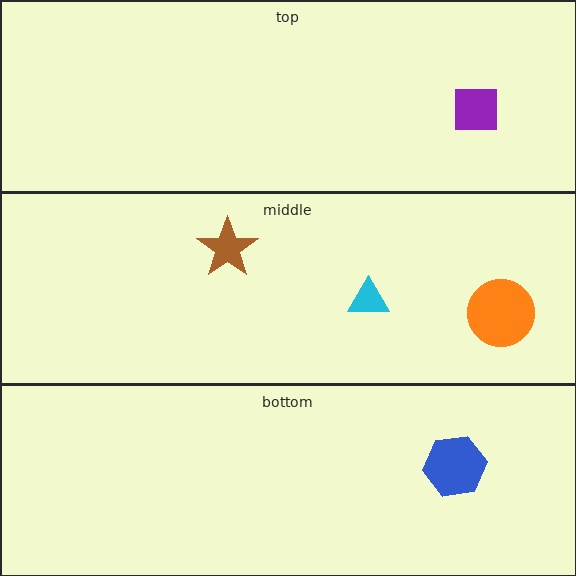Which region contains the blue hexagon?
The bottom region.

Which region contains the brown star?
The middle region.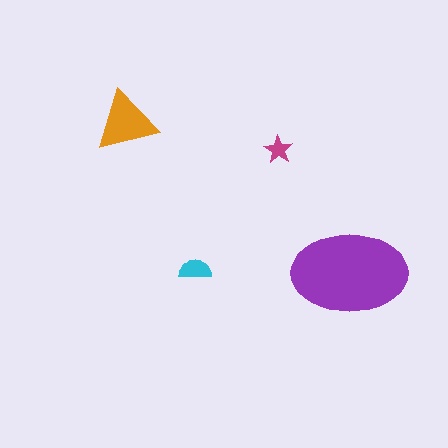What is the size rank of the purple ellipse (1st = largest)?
1st.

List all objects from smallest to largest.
The magenta star, the cyan semicircle, the orange triangle, the purple ellipse.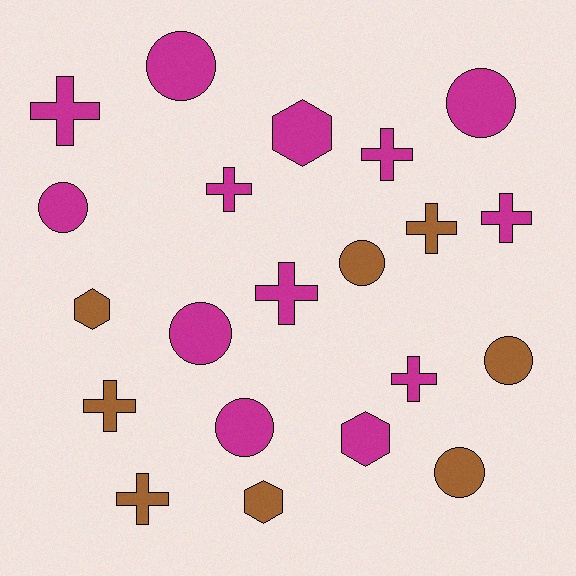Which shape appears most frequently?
Cross, with 9 objects.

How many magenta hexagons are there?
There are 2 magenta hexagons.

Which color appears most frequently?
Magenta, with 13 objects.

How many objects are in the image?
There are 21 objects.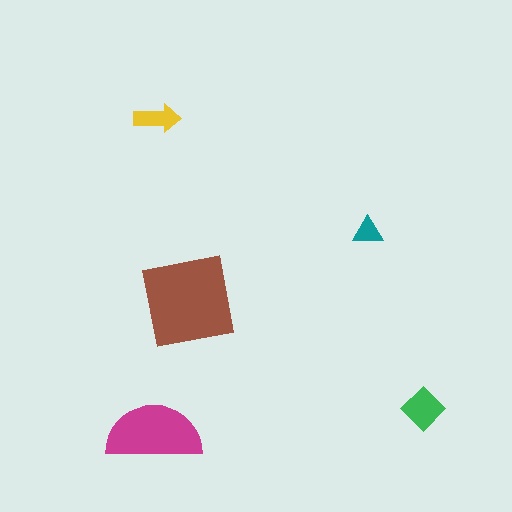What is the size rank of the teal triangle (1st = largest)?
5th.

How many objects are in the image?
There are 5 objects in the image.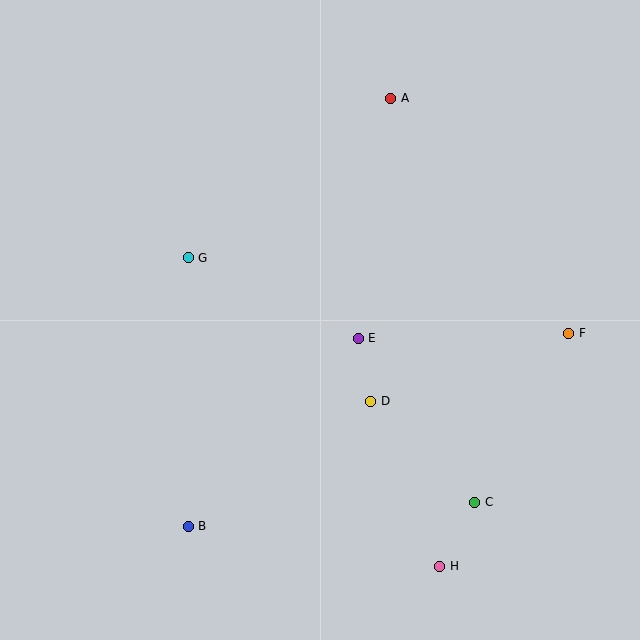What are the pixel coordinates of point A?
Point A is at (391, 98).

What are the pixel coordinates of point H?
Point H is at (440, 566).